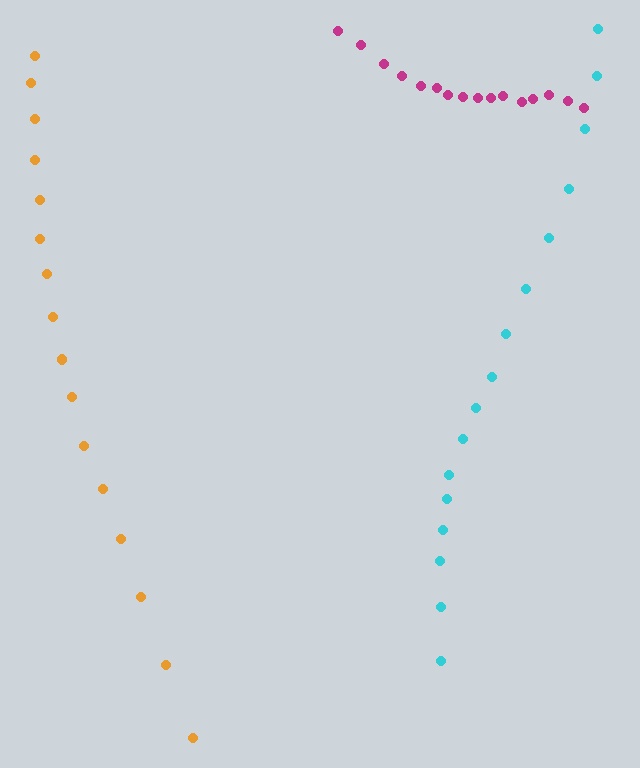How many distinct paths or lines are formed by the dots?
There are 3 distinct paths.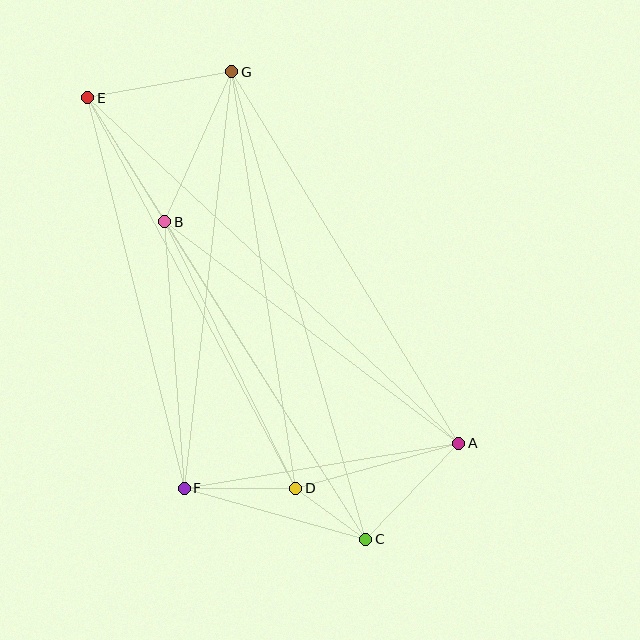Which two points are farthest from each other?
Points C and E are farthest from each other.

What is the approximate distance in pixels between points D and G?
The distance between D and G is approximately 421 pixels.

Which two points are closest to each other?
Points C and D are closest to each other.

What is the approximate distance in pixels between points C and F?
The distance between C and F is approximately 188 pixels.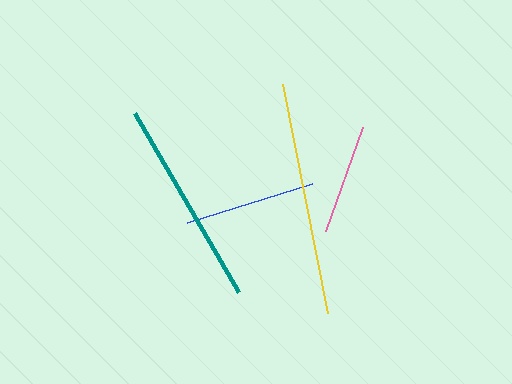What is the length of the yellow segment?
The yellow segment is approximately 234 pixels long.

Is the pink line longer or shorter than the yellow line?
The yellow line is longer than the pink line.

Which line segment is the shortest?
The pink line is the shortest at approximately 111 pixels.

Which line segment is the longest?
The yellow line is the longest at approximately 234 pixels.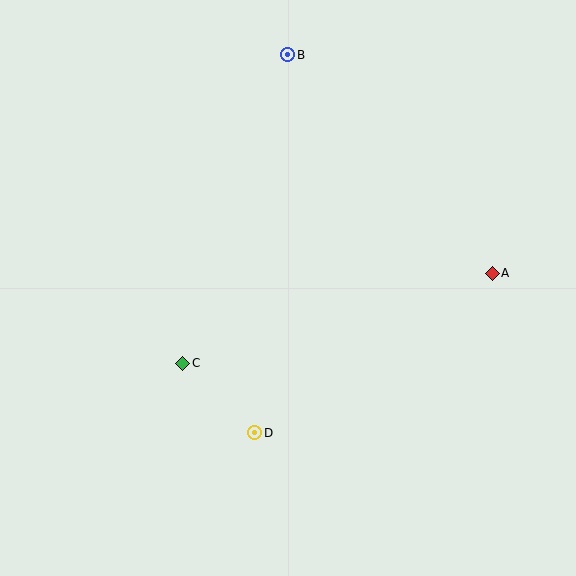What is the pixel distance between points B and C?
The distance between B and C is 326 pixels.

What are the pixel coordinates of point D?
Point D is at (255, 433).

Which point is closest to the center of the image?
Point C at (183, 363) is closest to the center.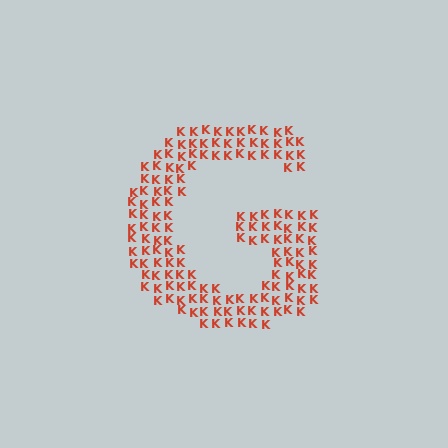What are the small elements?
The small elements are letter K's.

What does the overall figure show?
The overall figure shows the letter G.